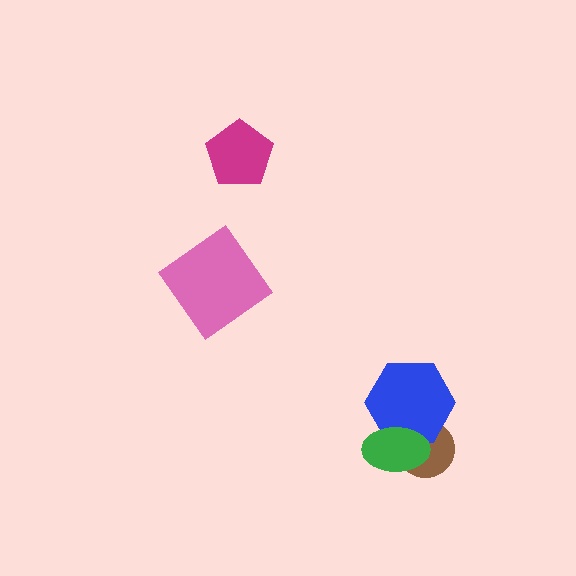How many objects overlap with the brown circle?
2 objects overlap with the brown circle.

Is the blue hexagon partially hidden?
Yes, it is partially covered by another shape.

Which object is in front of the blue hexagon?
The green ellipse is in front of the blue hexagon.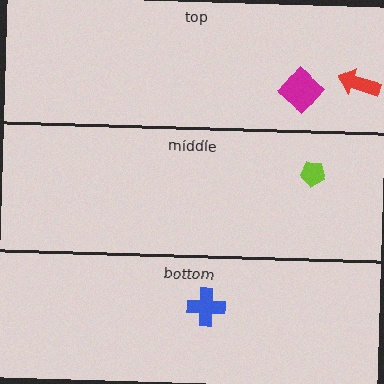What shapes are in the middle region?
The lime pentagon.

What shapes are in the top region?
The magenta diamond, the red arrow.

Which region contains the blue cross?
The bottom region.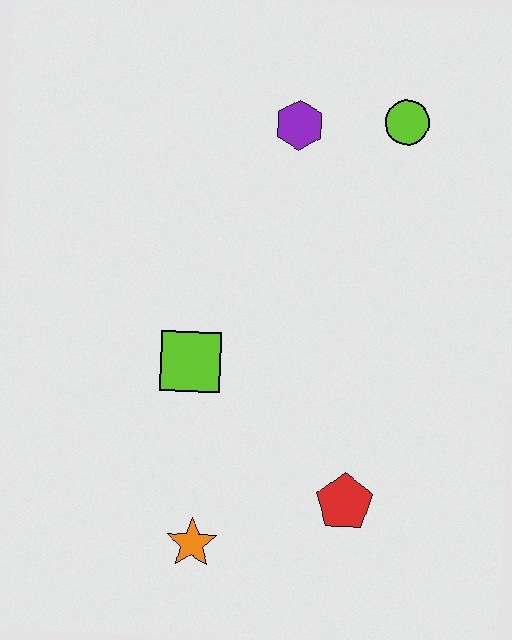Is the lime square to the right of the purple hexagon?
No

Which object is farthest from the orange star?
The lime circle is farthest from the orange star.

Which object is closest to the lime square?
The orange star is closest to the lime square.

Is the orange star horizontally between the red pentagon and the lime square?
Yes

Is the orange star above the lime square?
No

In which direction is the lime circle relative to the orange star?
The lime circle is above the orange star.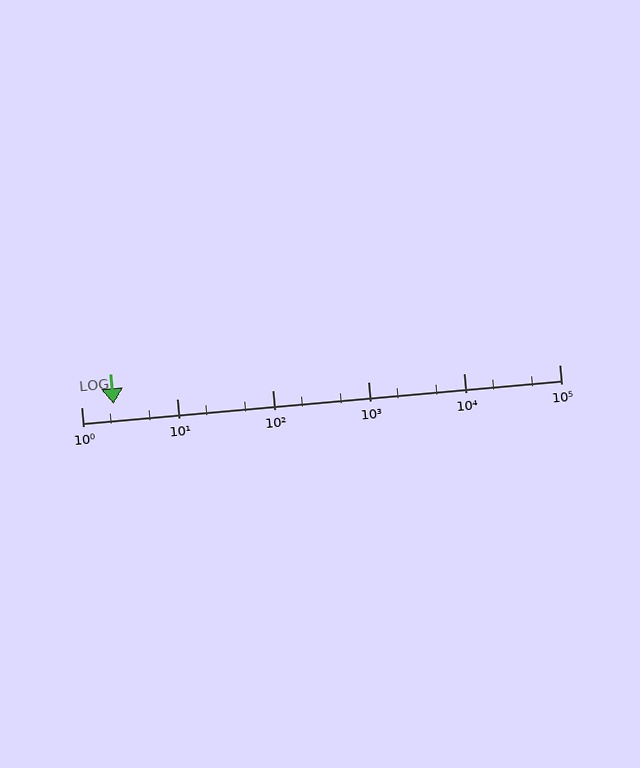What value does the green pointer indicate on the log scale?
The pointer indicates approximately 2.2.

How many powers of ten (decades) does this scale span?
The scale spans 5 decades, from 1 to 100000.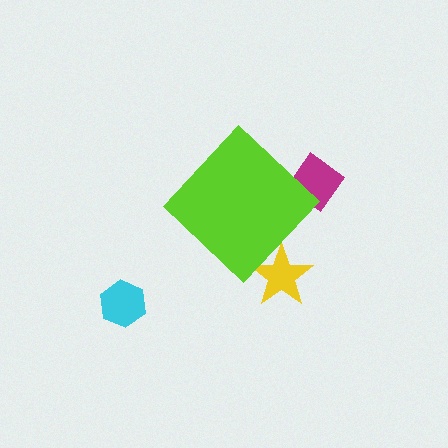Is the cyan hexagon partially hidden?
No, the cyan hexagon is fully visible.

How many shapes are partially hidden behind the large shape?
2 shapes are partially hidden.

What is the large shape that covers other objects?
A lime diamond.